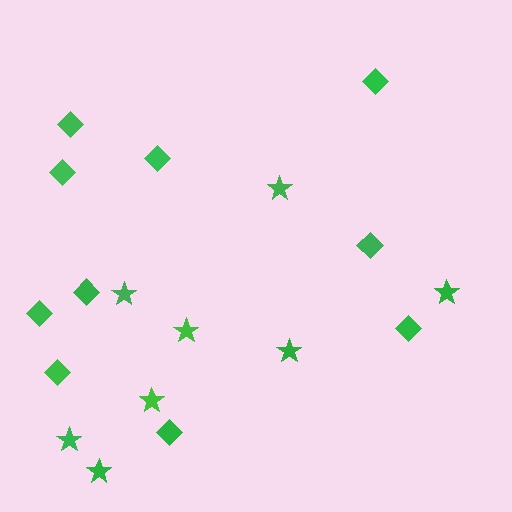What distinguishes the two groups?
There are 2 groups: one group of stars (8) and one group of diamonds (10).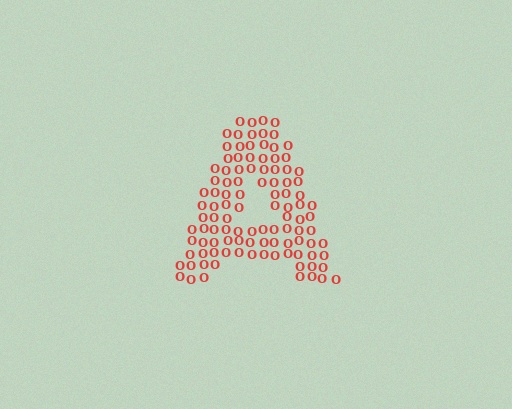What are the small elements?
The small elements are letter O's.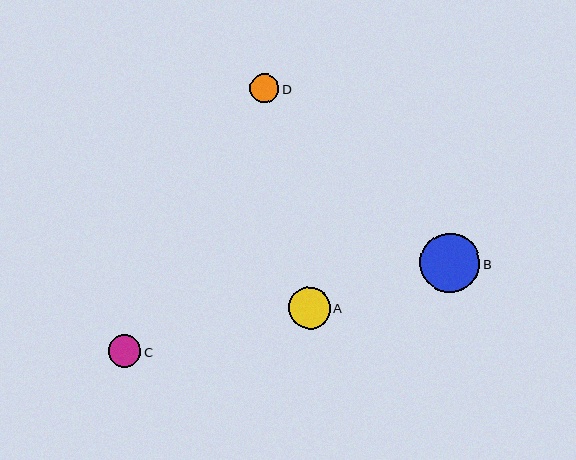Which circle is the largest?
Circle B is the largest with a size of approximately 60 pixels.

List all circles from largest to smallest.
From largest to smallest: B, A, C, D.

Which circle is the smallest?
Circle D is the smallest with a size of approximately 29 pixels.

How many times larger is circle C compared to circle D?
Circle C is approximately 1.1 times the size of circle D.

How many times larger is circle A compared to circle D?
Circle A is approximately 1.4 times the size of circle D.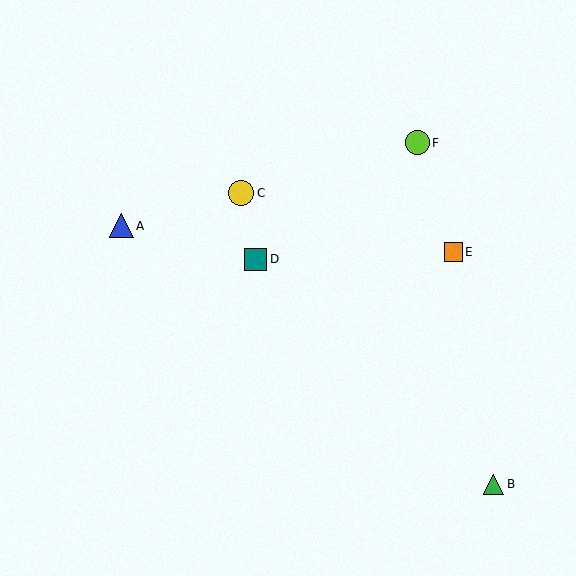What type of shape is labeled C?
Shape C is a yellow circle.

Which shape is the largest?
The yellow circle (labeled C) is the largest.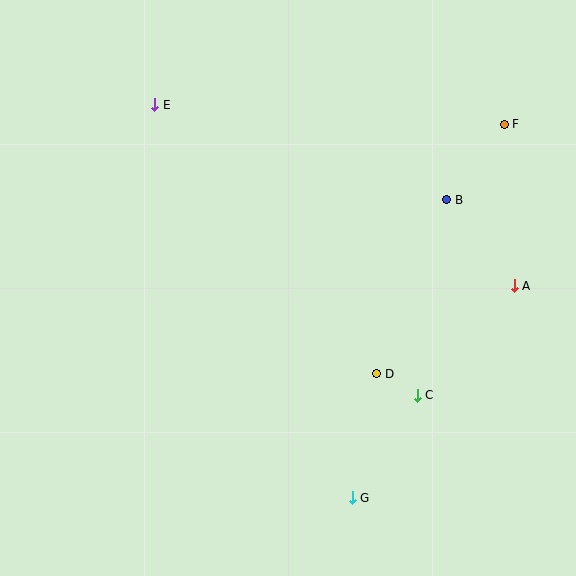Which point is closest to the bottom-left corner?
Point G is closest to the bottom-left corner.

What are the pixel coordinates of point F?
Point F is at (504, 124).